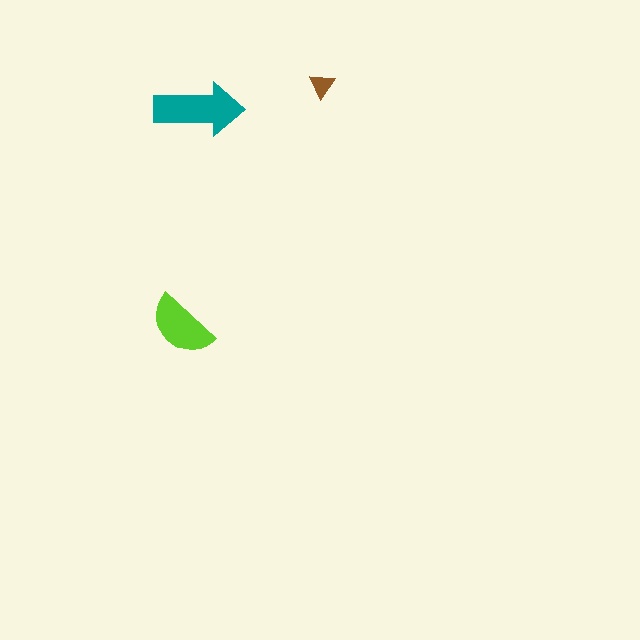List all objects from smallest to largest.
The brown triangle, the lime semicircle, the teal arrow.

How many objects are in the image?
There are 3 objects in the image.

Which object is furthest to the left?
The lime semicircle is leftmost.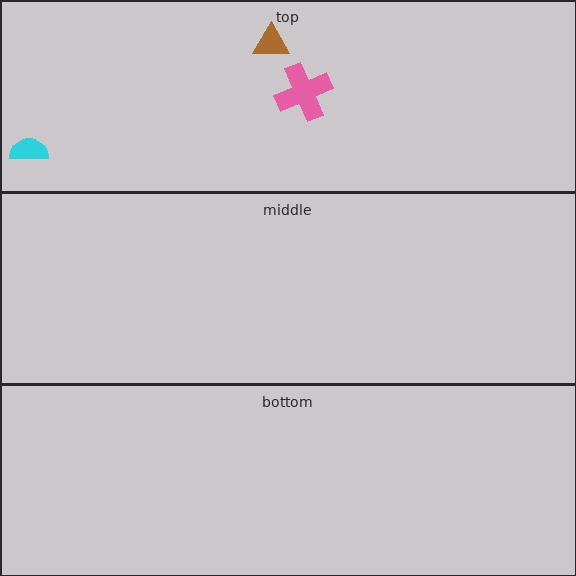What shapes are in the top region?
The brown triangle, the pink cross, the cyan semicircle.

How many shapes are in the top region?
3.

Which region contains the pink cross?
The top region.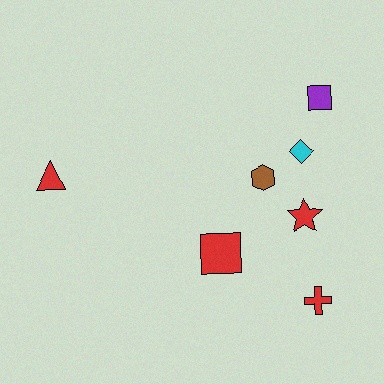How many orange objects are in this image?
There are no orange objects.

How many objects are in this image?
There are 7 objects.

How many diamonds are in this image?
There is 1 diamond.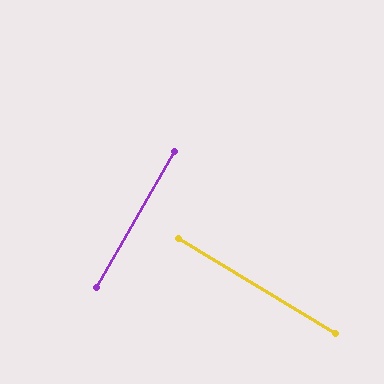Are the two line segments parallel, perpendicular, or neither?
Perpendicular — they meet at approximately 89°.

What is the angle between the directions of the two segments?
Approximately 89 degrees.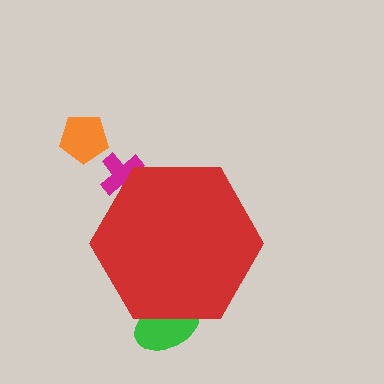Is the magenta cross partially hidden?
Yes, the magenta cross is partially hidden behind the red hexagon.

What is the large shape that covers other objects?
A red hexagon.